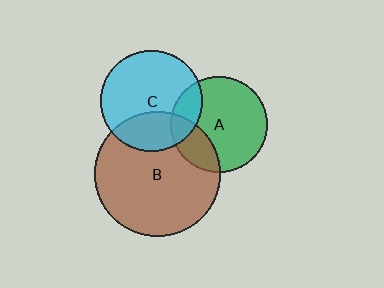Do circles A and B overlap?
Yes.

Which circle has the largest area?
Circle B (brown).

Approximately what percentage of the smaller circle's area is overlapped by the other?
Approximately 25%.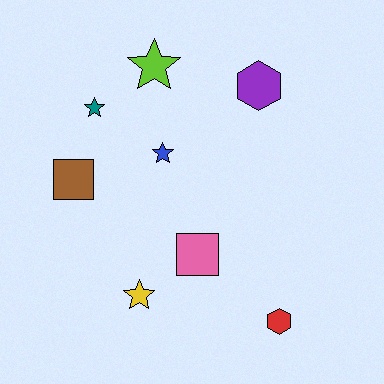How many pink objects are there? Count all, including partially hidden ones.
There is 1 pink object.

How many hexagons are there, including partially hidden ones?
There are 2 hexagons.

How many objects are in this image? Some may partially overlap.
There are 8 objects.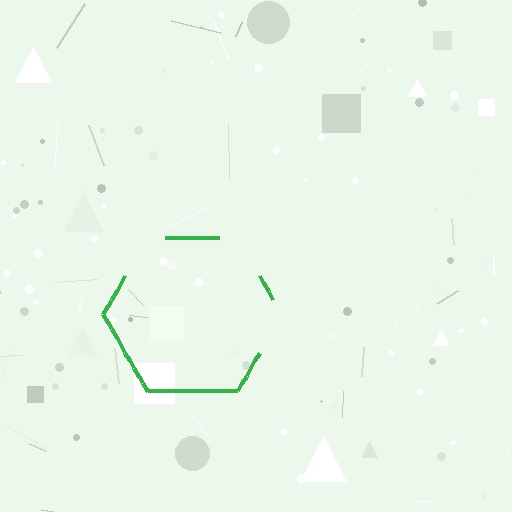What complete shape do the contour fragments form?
The contour fragments form a hexagon.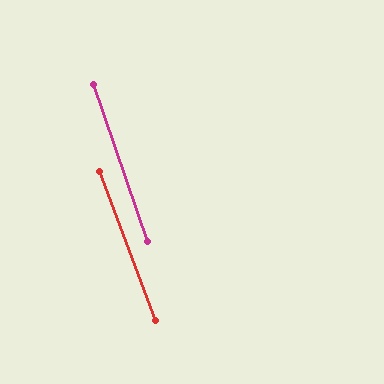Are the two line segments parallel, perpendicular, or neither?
Parallel — their directions differ by only 1.4°.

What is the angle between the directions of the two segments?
Approximately 1 degree.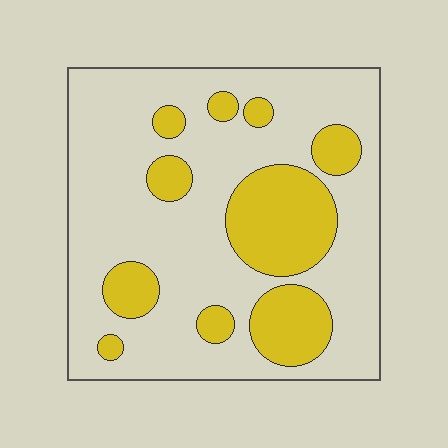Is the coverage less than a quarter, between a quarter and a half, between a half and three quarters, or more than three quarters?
Between a quarter and a half.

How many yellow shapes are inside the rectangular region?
10.